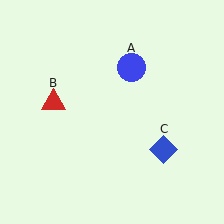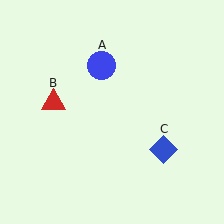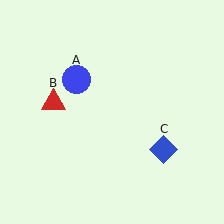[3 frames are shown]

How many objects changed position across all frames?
1 object changed position: blue circle (object A).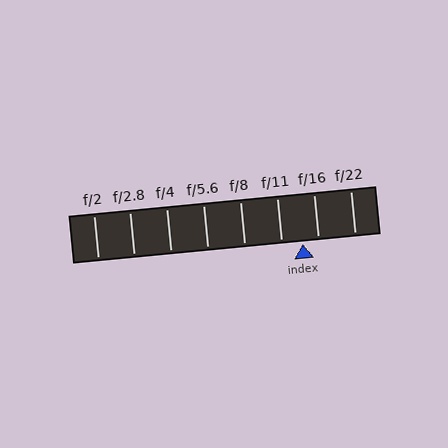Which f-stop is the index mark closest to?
The index mark is closest to f/16.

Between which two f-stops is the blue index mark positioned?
The index mark is between f/11 and f/16.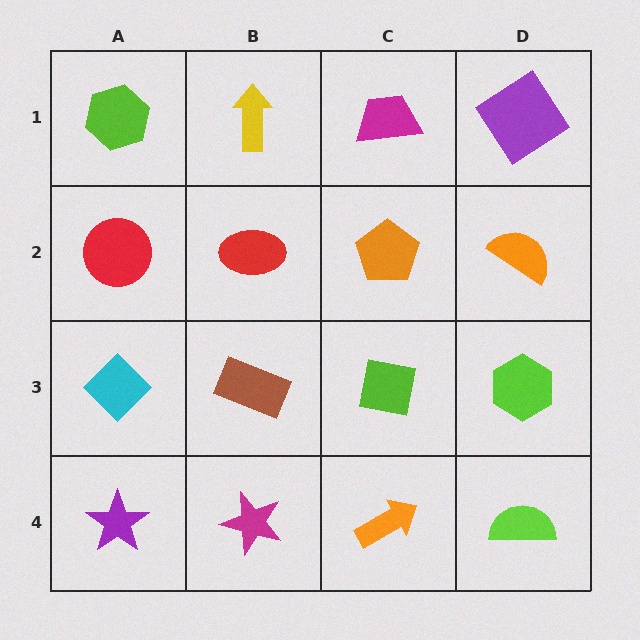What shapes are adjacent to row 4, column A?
A cyan diamond (row 3, column A), a magenta star (row 4, column B).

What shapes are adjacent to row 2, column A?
A lime hexagon (row 1, column A), a cyan diamond (row 3, column A), a red ellipse (row 2, column B).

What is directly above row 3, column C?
An orange pentagon.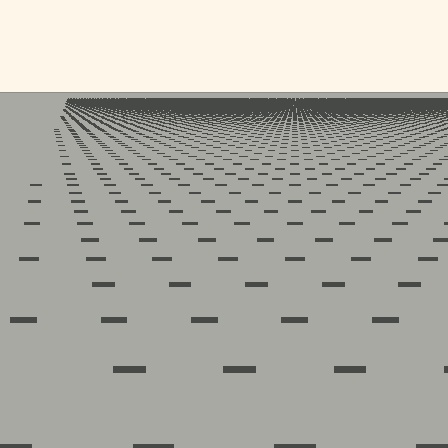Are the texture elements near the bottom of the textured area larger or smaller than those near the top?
Larger. Near the bottom, elements are closer to the viewer and appear at a bigger on-screen size.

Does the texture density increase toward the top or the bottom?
Density increases toward the top.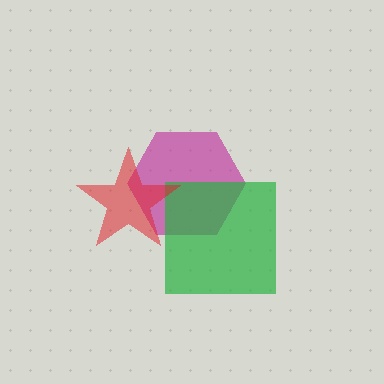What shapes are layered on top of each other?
The layered shapes are: a magenta hexagon, a green square, a red star.